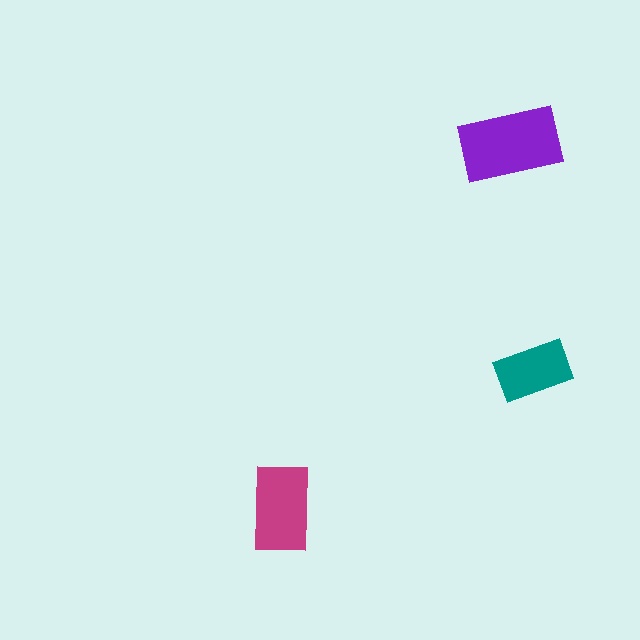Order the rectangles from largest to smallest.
the purple one, the magenta one, the teal one.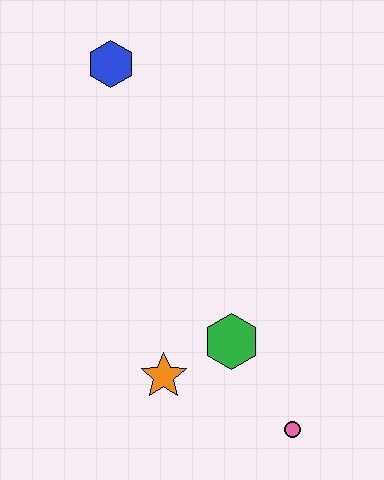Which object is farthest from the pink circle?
The blue hexagon is farthest from the pink circle.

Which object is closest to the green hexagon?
The orange star is closest to the green hexagon.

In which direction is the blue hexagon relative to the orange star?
The blue hexagon is above the orange star.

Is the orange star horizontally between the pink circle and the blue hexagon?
Yes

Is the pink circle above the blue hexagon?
No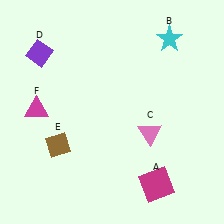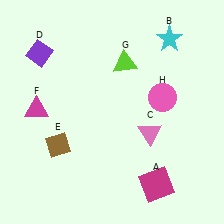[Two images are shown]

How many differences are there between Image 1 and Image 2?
There are 2 differences between the two images.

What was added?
A lime triangle (G), a pink circle (H) were added in Image 2.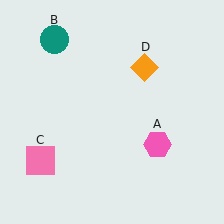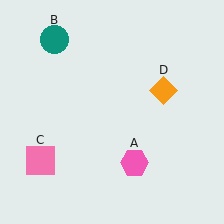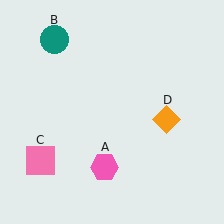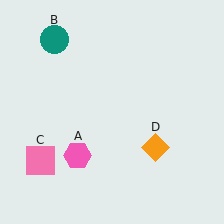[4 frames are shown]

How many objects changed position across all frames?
2 objects changed position: pink hexagon (object A), orange diamond (object D).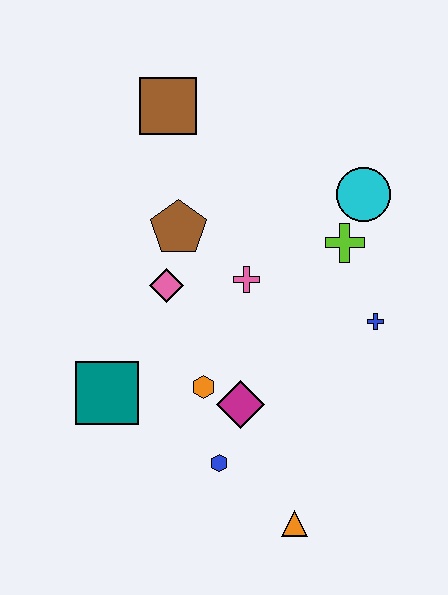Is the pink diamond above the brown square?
No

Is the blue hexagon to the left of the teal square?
No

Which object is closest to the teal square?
The orange hexagon is closest to the teal square.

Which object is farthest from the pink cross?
The orange triangle is farthest from the pink cross.